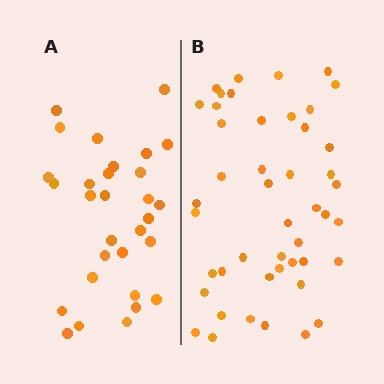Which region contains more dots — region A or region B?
Region B (the right region) has more dots.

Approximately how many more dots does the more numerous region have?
Region B has approximately 15 more dots than region A.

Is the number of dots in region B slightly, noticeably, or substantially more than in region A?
Region B has substantially more. The ratio is roughly 1.5 to 1.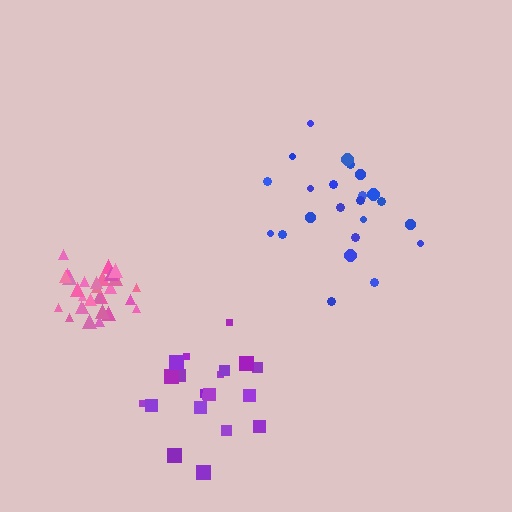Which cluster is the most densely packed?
Pink.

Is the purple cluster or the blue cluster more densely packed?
Purple.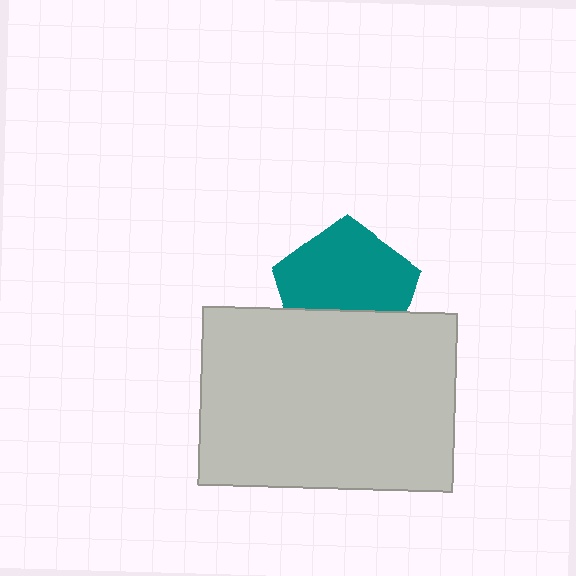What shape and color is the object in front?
The object in front is a light gray rectangle.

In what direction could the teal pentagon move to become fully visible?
The teal pentagon could move up. That would shift it out from behind the light gray rectangle entirely.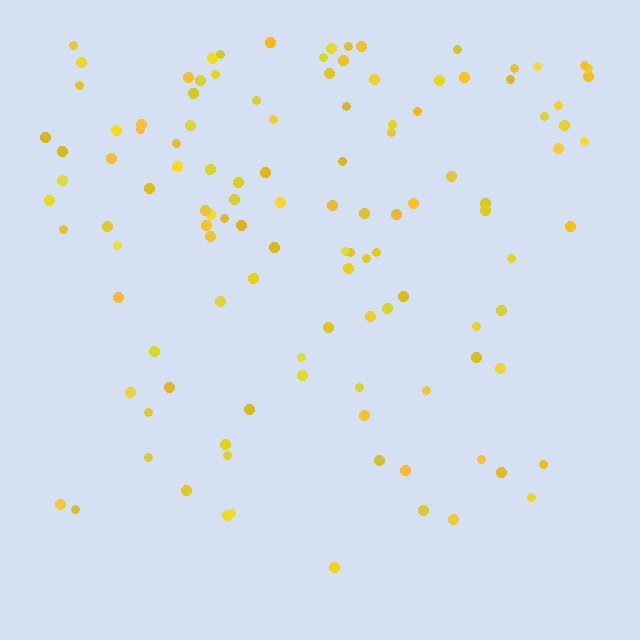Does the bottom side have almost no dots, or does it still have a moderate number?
Still a moderate number, just noticeably fewer than the top.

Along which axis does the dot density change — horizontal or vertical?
Vertical.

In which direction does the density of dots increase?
From bottom to top, with the top side densest.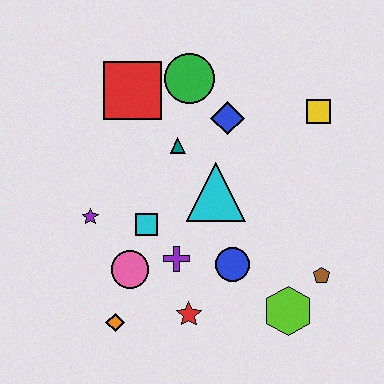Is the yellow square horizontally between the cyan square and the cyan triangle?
No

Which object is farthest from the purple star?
The yellow square is farthest from the purple star.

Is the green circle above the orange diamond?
Yes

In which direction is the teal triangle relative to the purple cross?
The teal triangle is above the purple cross.